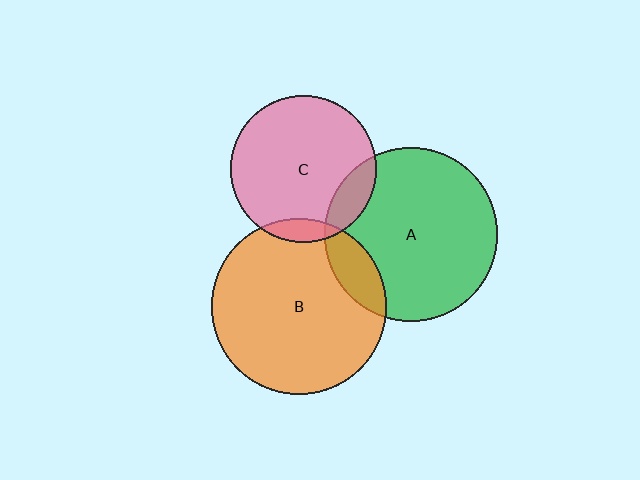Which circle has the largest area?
Circle B (orange).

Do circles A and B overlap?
Yes.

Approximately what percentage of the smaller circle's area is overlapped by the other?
Approximately 15%.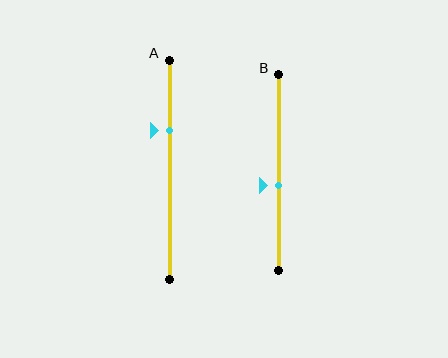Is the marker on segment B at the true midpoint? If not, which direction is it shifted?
No, the marker on segment B is shifted downward by about 7% of the segment length.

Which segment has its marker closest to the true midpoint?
Segment B has its marker closest to the true midpoint.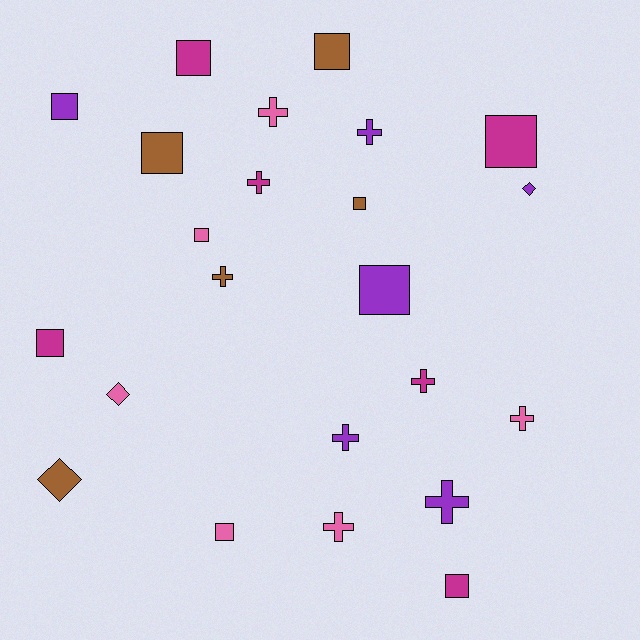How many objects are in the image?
There are 23 objects.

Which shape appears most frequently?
Square, with 11 objects.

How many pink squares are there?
There are 2 pink squares.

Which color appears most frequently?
Pink, with 6 objects.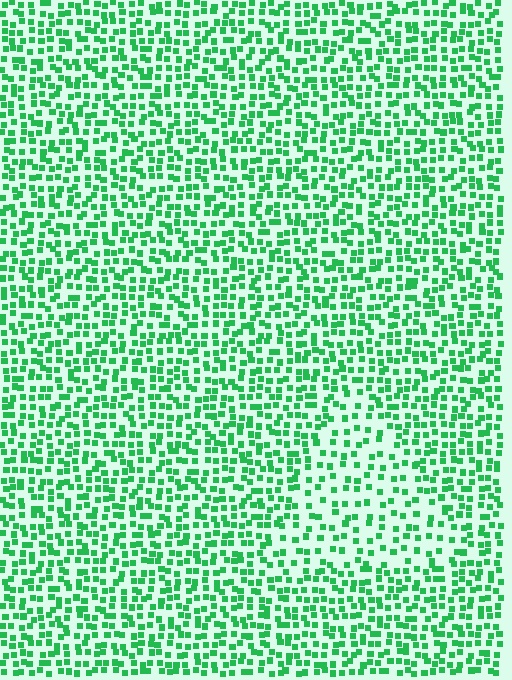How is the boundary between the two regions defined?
The boundary is defined by a change in element density (approximately 1.8x ratio). All elements are the same color, size, and shape.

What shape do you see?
I see a triangle.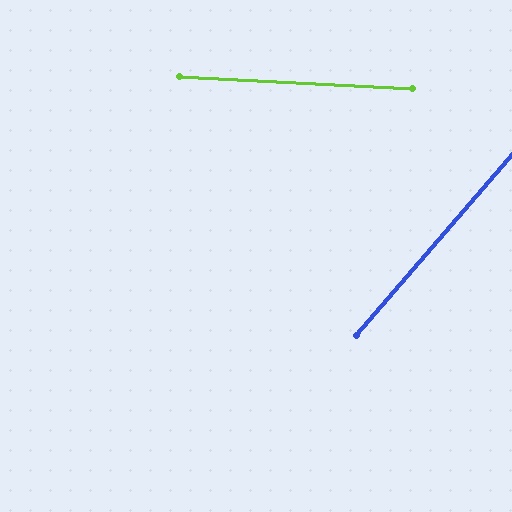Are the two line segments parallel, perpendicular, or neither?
Neither parallel nor perpendicular — they differ by about 52°.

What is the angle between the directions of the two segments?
Approximately 52 degrees.